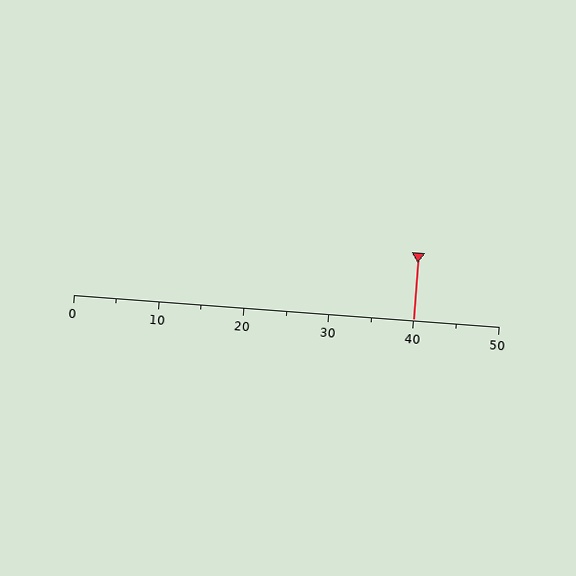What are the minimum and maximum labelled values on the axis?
The axis runs from 0 to 50.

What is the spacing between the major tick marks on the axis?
The major ticks are spaced 10 apart.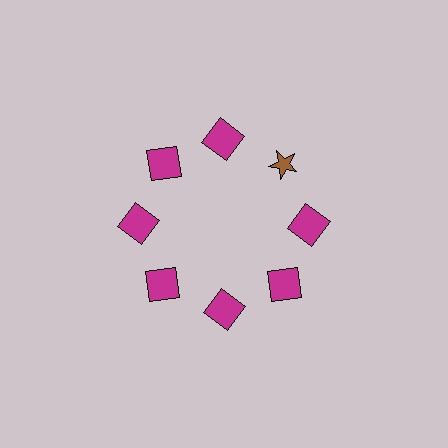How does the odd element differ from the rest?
It differs in both color (brown instead of magenta) and shape (star instead of square).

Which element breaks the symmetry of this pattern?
The brown star at roughly the 2 o'clock position breaks the symmetry. All other shapes are magenta squares.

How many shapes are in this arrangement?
There are 8 shapes arranged in a ring pattern.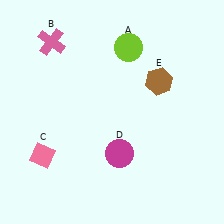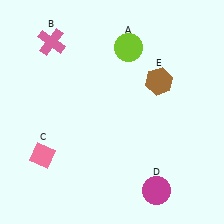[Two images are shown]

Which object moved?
The magenta circle (D) moved right.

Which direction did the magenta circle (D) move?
The magenta circle (D) moved right.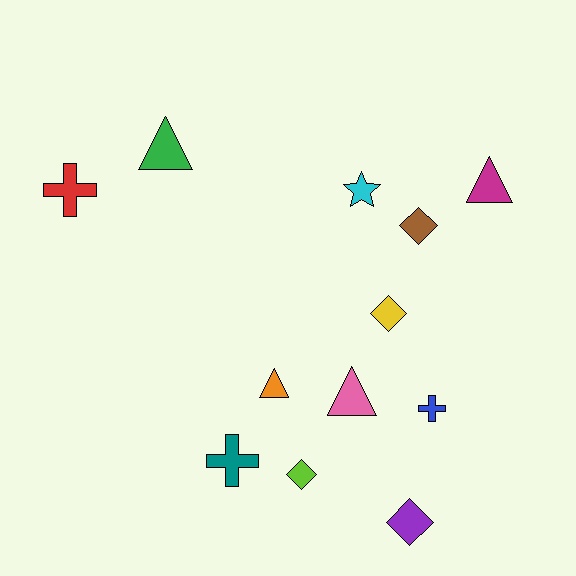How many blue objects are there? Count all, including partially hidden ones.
There is 1 blue object.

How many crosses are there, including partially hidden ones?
There are 3 crosses.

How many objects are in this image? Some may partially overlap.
There are 12 objects.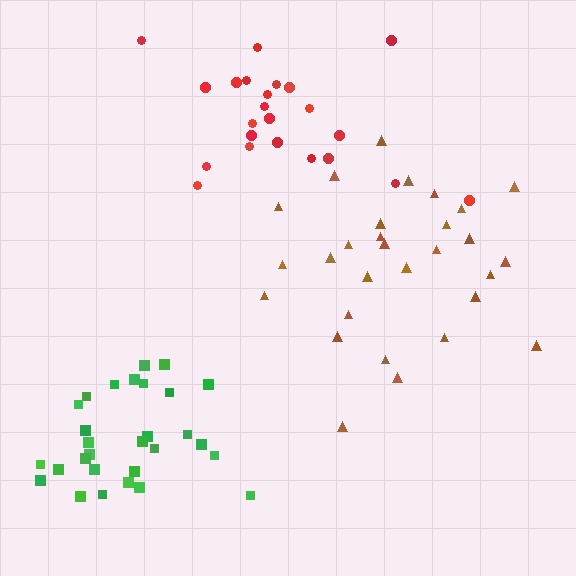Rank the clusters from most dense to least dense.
green, red, brown.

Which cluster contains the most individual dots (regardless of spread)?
Brown (29).